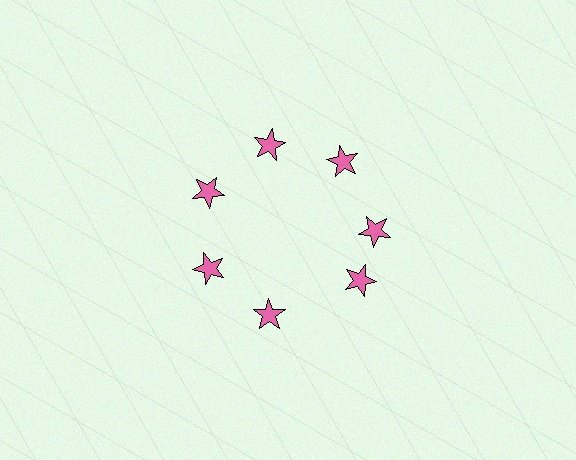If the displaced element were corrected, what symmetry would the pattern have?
It would have 7-fold rotational symmetry — the pattern would map onto itself every 51 degrees.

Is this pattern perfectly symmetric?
No. The 7 pink stars are arranged in a ring, but one element near the 5 o'clock position is rotated out of alignment along the ring, breaking the 7-fold rotational symmetry.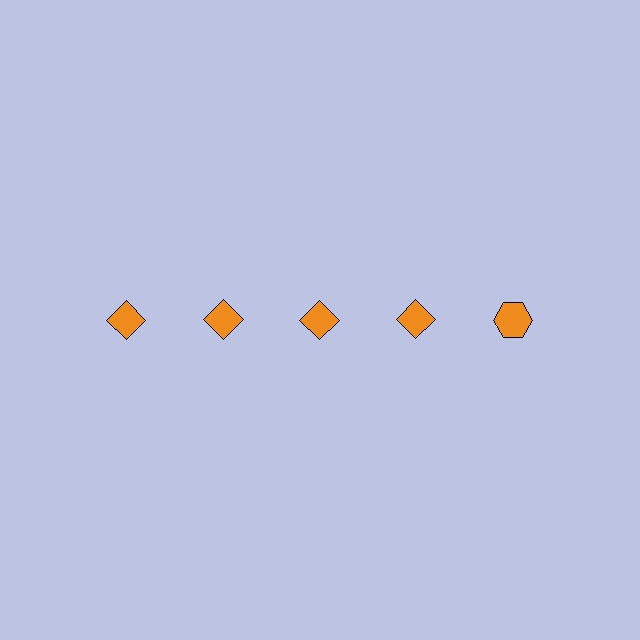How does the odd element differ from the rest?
It has a different shape: hexagon instead of diamond.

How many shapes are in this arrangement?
There are 5 shapes arranged in a grid pattern.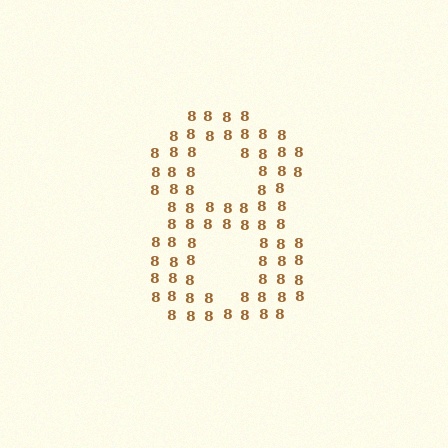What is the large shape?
The large shape is the digit 8.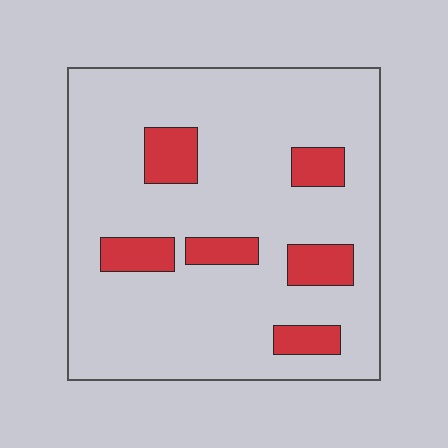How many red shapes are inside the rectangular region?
6.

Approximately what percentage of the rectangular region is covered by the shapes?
Approximately 15%.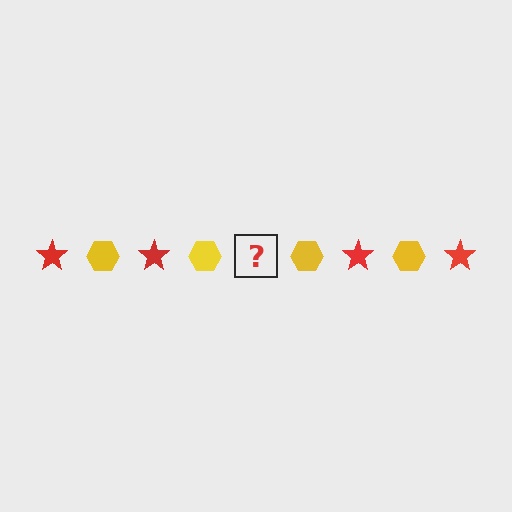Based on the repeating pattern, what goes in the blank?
The blank should be a red star.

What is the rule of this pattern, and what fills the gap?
The rule is that the pattern alternates between red star and yellow hexagon. The gap should be filled with a red star.